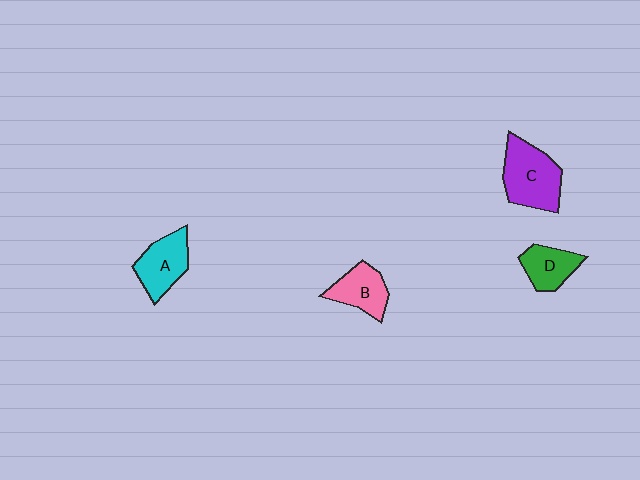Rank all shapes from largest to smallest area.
From largest to smallest: C (purple), A (cyan), B (pink), D (green).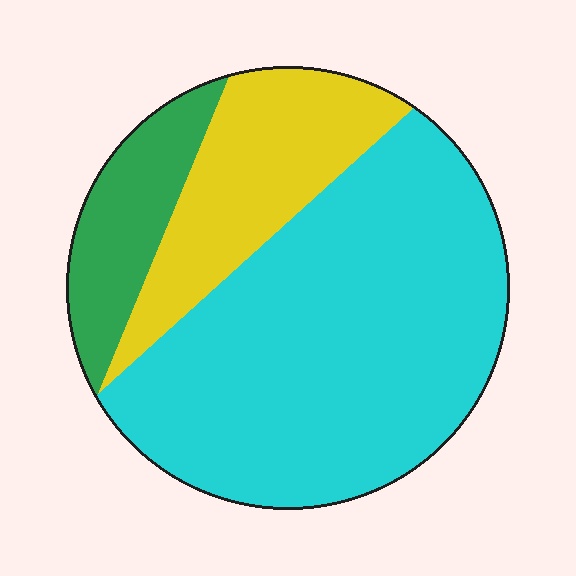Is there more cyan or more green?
Cyan.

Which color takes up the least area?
Green, at roughly 15%.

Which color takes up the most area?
Cyan, at roughly 65%.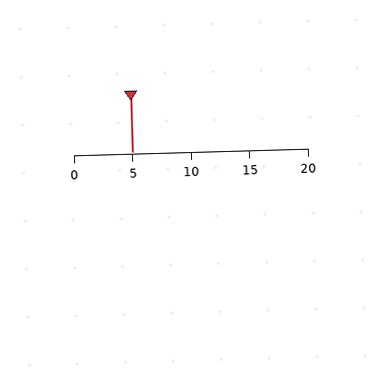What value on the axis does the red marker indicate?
The marker indicates approximately 5.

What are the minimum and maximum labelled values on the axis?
The axis runs from 0 to 20.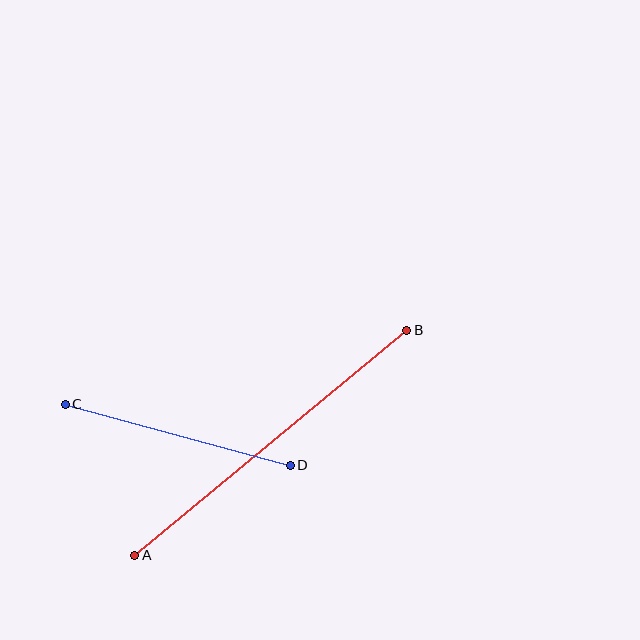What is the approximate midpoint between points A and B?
The midpoint is at approximately (271, 443) pixels.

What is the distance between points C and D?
The distance is approximately 233 pixels.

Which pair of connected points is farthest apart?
Points A and B are farthest apart.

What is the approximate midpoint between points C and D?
The midpoint is at approximately (178, 435) pixels.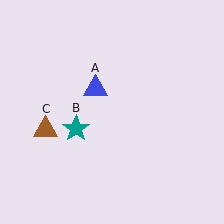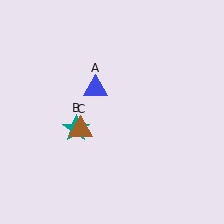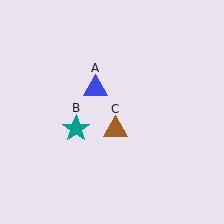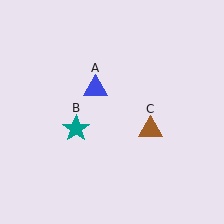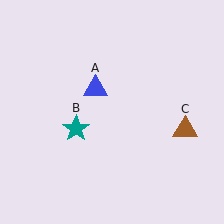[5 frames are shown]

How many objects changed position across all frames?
1 object changed position: brown triangle (object C).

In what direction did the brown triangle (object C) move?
The brown triangle (object C) moved right.